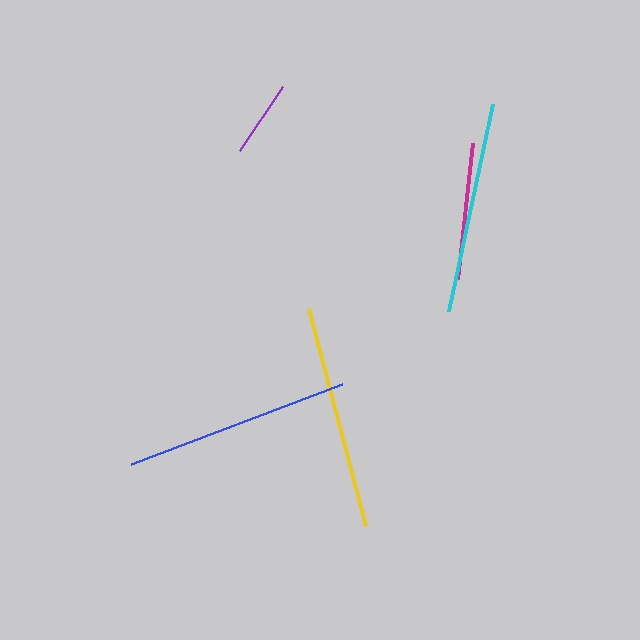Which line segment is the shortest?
The purple line is the shortest at approximately 78 pixels.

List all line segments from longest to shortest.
From longest to shortest: blue, yellow, cyan, magenta, purple.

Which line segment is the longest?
The blue line is the longest at approximately 226 pixels.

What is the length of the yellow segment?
The yellow segment is approximately 224 pixels long.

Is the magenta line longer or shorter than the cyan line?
The cyan line is longer than the magenta line.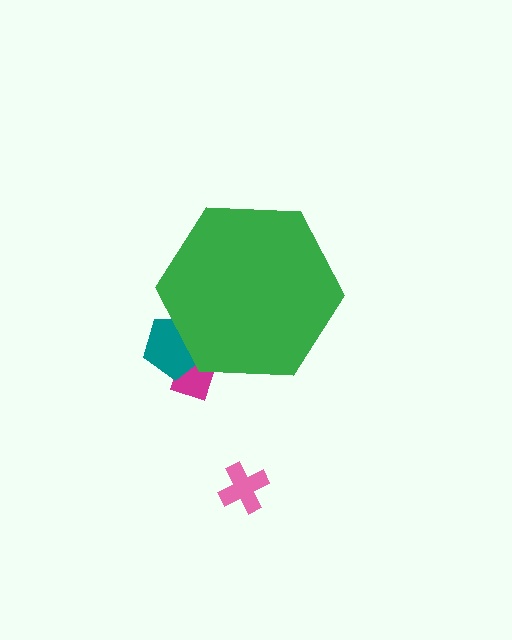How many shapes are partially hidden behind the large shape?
2 shapes are partially hidden.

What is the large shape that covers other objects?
A green hexagon.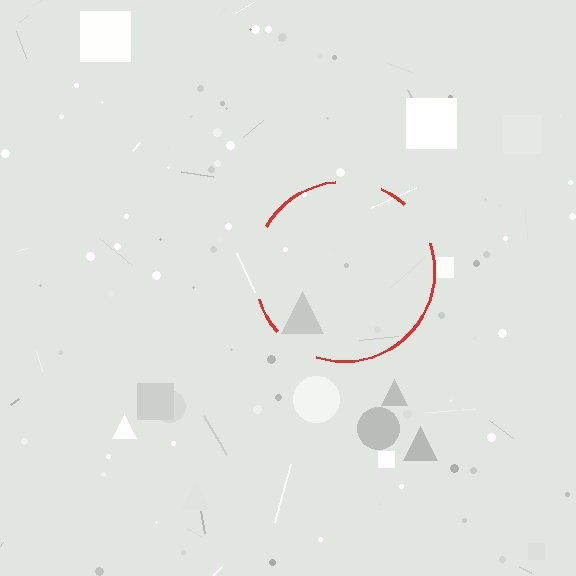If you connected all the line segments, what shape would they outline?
They would outline a circle.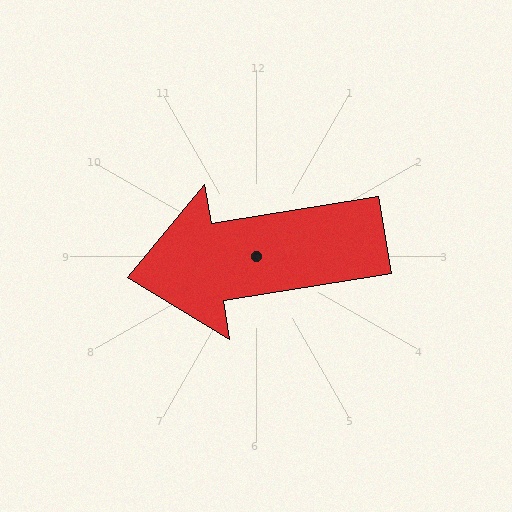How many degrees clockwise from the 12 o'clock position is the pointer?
Approximately 261 degrees.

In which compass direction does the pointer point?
West.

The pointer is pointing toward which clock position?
Roughly 9 o'clock.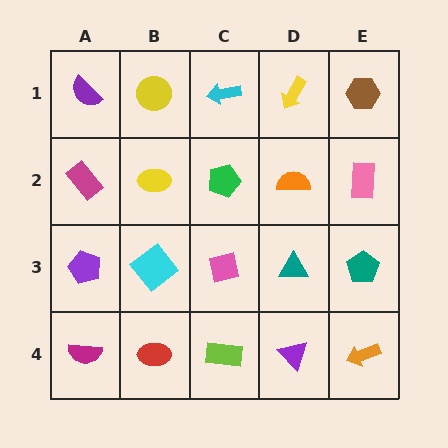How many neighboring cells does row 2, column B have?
4.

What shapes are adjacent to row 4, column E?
A teal pentagon (row 3, column E), a purple triangle (row 4, column D).